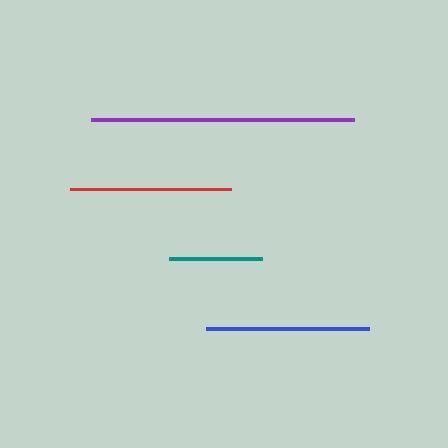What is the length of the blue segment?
The blue segment is approximately 164 pixels long.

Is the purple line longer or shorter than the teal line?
The purple line is longer than the teal line.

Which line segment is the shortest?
The teal line is the shortest at approximately 93 pixels.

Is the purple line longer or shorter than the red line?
The purple line is longer than the red line.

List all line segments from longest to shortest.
From longest to shortest: purple, blue, red, teal.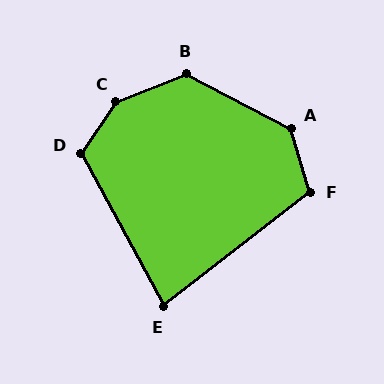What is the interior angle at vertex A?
Approximately 133 degrees (obtuse).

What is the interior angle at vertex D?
Approximately 117 degrees (obtuse).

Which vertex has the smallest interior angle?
E, at approximately 81 degrees.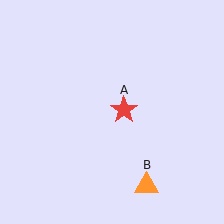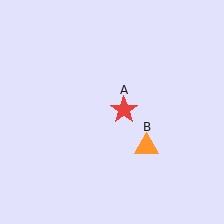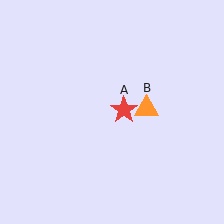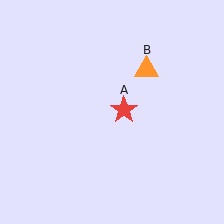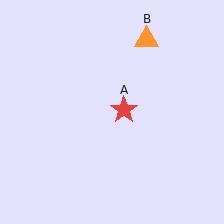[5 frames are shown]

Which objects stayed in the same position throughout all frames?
Red star (object A) remained stationary.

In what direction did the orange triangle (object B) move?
The orange triangle (object B) moved up.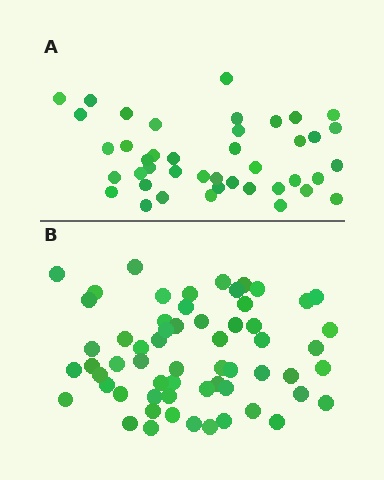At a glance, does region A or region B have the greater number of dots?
Region B (the bottom region) has more dots.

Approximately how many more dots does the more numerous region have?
Region B has approximately 20 more dots than region A.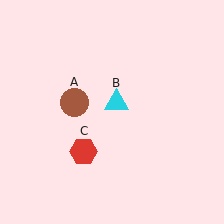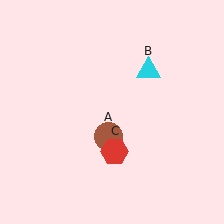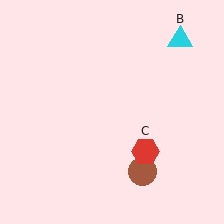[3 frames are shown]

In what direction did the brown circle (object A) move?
The brown circle (object A) moved down and to the right.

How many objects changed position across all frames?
3 objects changed position: brown circle (object A), cyan triangle (object B), red hexagon (object C).